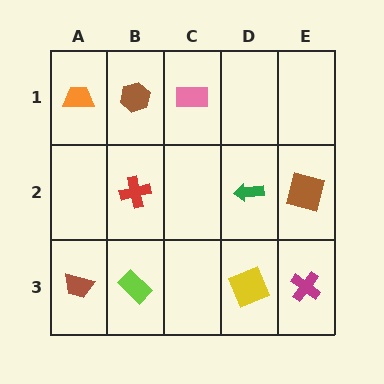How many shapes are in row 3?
4 shapes.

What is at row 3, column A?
A brown trapezoid.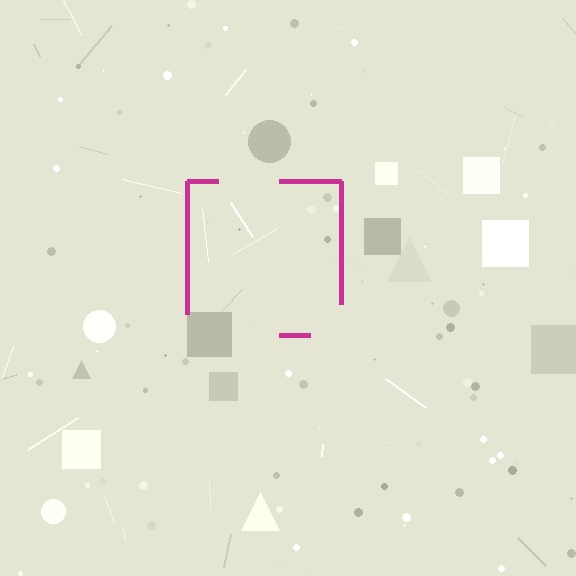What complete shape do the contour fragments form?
The contour fragments form a square.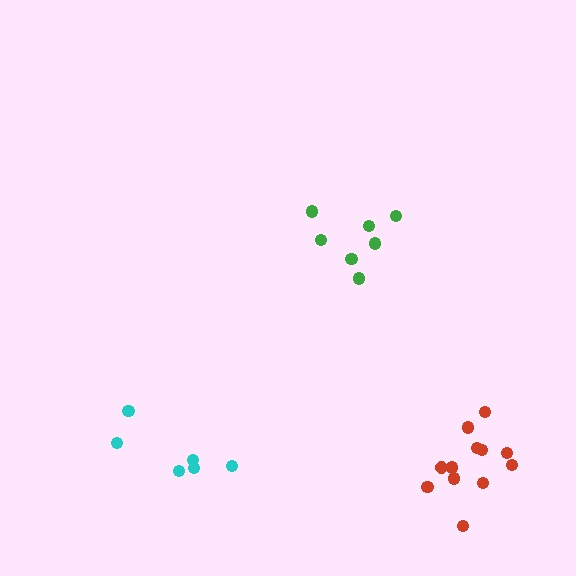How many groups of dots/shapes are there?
There are 3 groups.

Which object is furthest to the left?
The cyan cluster is leftmost.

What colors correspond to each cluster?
The clusters are colored: cyan, red, green.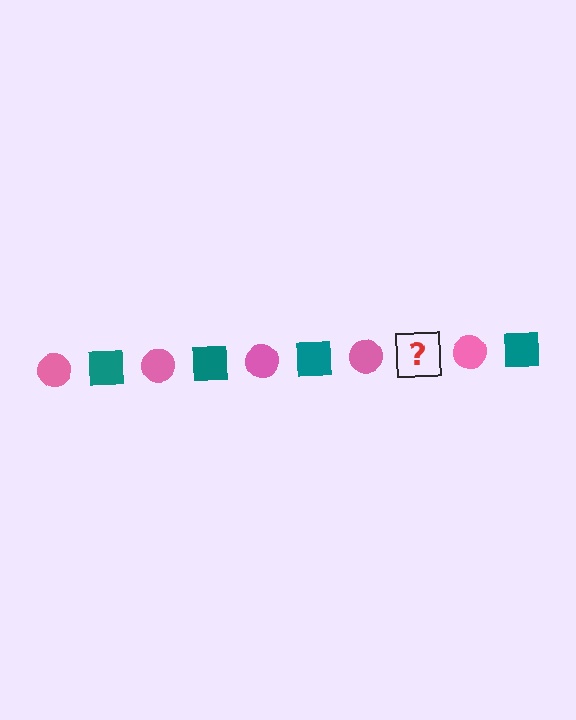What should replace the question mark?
The question mark should be replaced with a teal square.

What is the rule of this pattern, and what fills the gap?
The rule is that the pattern alternates between pink circle and teal square. The gap should be filled with a teal square.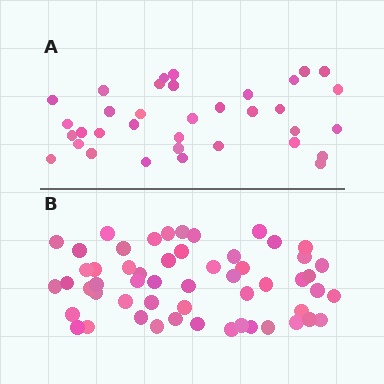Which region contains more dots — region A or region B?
Region B (the bottom region) has more dots.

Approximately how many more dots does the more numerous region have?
Region B has approximately 20 more dots than region A.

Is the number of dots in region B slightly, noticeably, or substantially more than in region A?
Region B has substantially more. The ratio is roughly 1.6 to 1.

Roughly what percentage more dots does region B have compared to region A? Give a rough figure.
About 55% more.